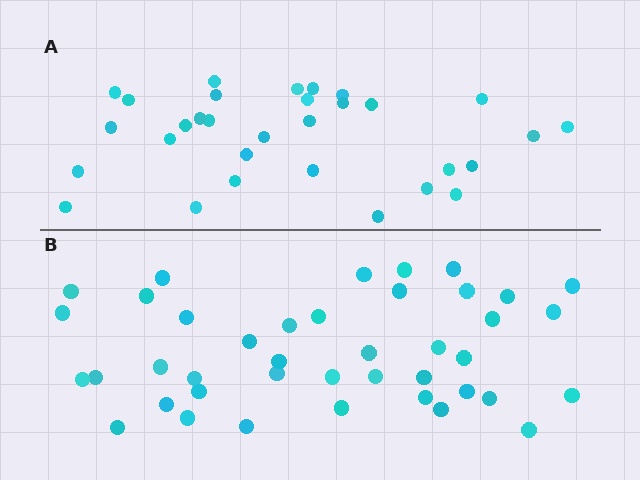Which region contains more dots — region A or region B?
Region B (the bottom region) has more dots.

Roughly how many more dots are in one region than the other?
Region B has roughly 10 or so more dots than region A.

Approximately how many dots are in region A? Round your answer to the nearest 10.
About 30 dots. (The exact count is 31, which rounds to 30.)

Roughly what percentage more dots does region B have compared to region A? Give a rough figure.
About 30% more.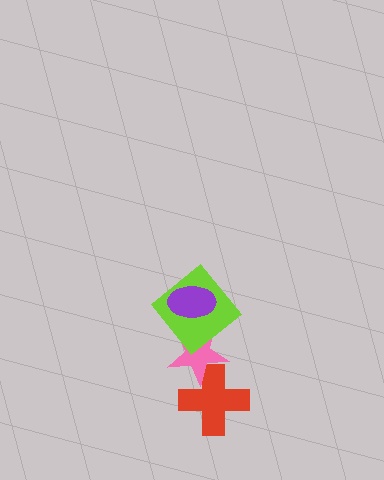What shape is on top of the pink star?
The lime diamond is on top of the pink star.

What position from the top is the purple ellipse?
The purple ellipse is 1st from the top.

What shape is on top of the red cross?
The pink star is on top of the red cross.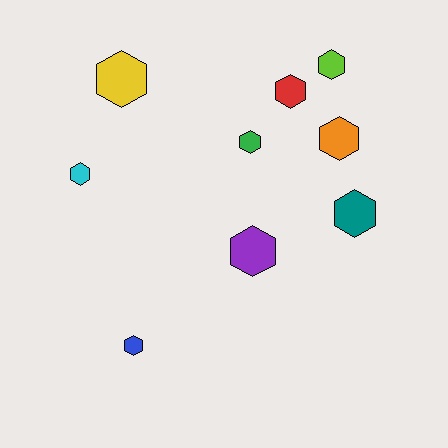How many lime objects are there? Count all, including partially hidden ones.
There is 1 lime object.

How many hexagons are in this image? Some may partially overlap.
There are 9 hexagons.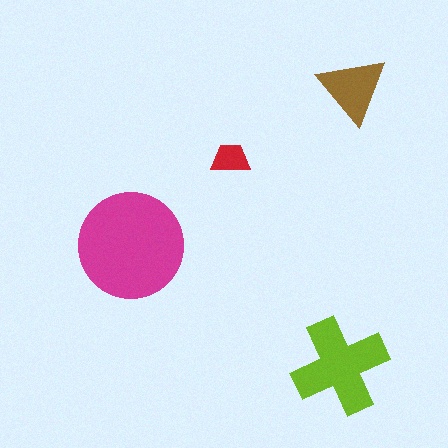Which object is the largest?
The magenta circle.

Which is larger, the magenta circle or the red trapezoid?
The magenta circle.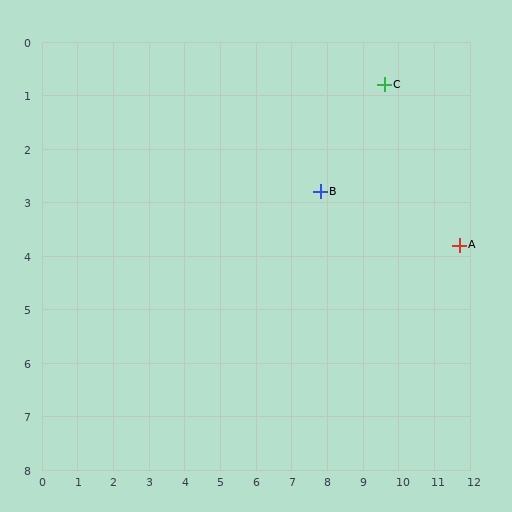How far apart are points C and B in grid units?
Points C and B are about 2.7 grid units apart.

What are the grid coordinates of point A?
Point A is at approximately (11.7, 3.8).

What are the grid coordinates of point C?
Point C is at approximately (9.6, 0.8).